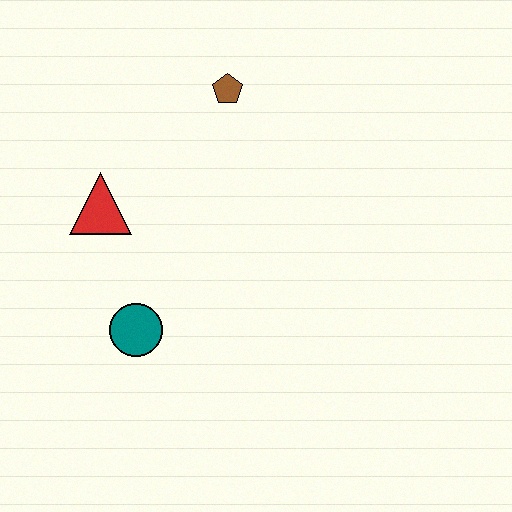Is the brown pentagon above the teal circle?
Yes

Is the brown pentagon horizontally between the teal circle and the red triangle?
No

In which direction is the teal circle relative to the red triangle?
The teal circle is below the red triangle.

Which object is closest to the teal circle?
The red triangle is closest to the teal circle.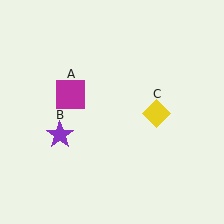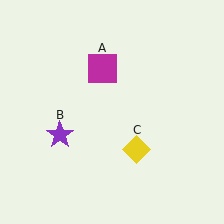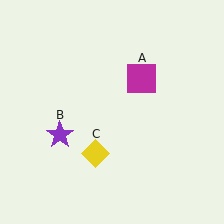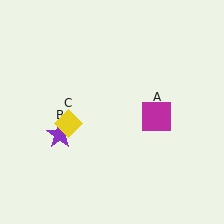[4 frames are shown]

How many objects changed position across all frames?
2 objects changed position: magenta square (object A), yellow diamond (object C).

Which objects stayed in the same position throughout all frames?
Purple star (object B) remained stationary.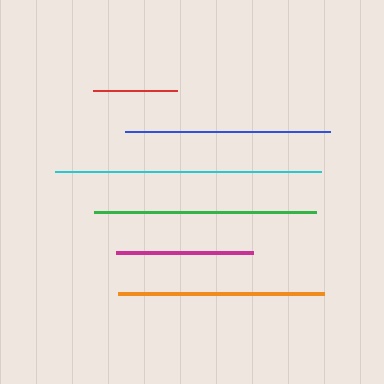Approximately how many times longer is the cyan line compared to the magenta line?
The cyan line is approximately 1.9 times the length of the magenta line.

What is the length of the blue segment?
The blue segment is approximately 206 pixels long.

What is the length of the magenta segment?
The magenta segment is approximately 137 pixels long.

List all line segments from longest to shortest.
From longest to shortest: cyan, green, orange, blue, magenta, red.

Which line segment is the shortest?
The red line is the shortest at approximately 84 pixels.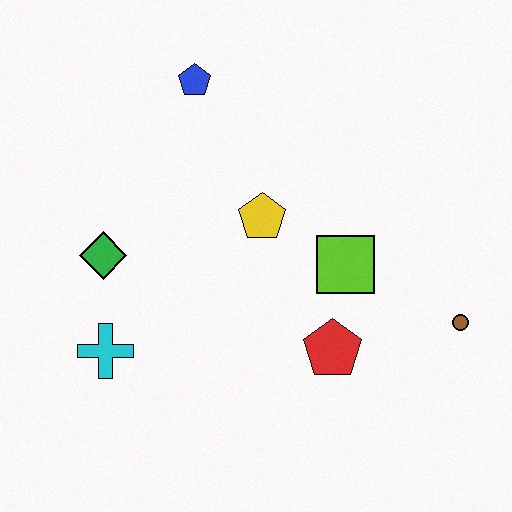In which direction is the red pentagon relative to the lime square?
The red pentagon is below the lime square.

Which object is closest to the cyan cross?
The green diamond is closest to the cyan cross.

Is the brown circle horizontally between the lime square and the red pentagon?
No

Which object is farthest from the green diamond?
The brown circle is farthest from the green diamond.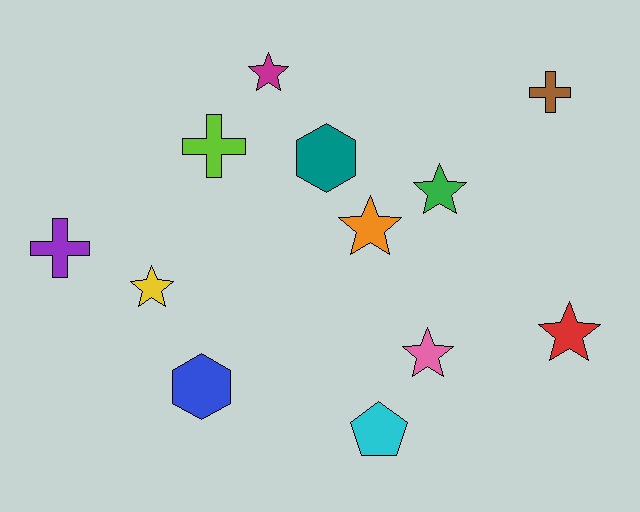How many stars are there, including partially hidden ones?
There are 6 stars.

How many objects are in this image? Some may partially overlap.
There are 12 objects.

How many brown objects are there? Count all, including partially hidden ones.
There is 1 brown object.